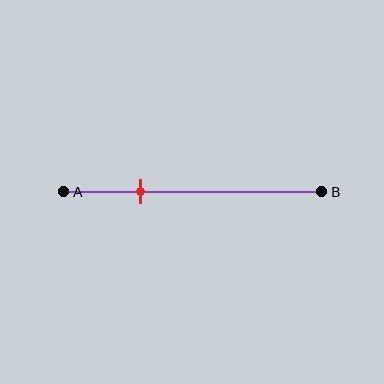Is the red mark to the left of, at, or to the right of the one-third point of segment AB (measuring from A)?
The red mark is to the left of the one-third point of segment AB.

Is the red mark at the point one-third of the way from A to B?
No, the mark is at about 30% from A, not at the 33% one-third point.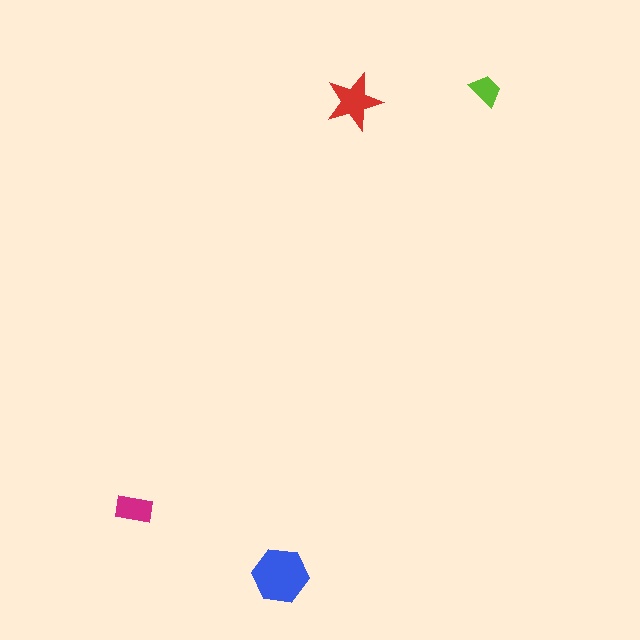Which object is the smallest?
The lime trapezoid.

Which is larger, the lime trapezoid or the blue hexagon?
The blue hexagon.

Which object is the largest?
The blue hexagon.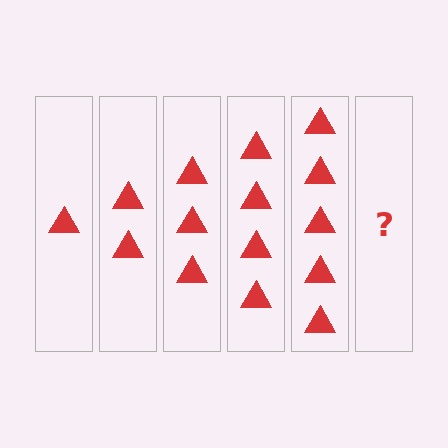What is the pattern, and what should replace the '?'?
The pattern is that each step adds one more triangle. The '?' should be 6 triangles.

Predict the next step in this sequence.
The next step is 6 triangles.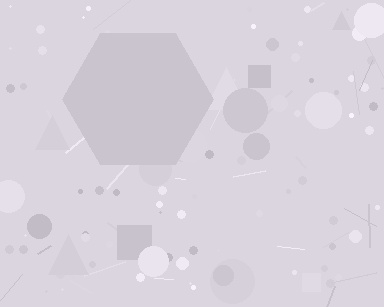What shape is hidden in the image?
A hexagon is hidden in the image.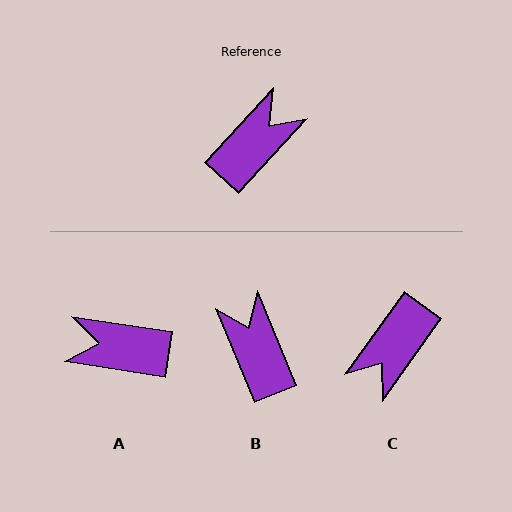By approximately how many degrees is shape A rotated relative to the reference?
Approximately 124 degrees counter-clockwise.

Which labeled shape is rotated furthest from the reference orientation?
C, about 173 degrees away.